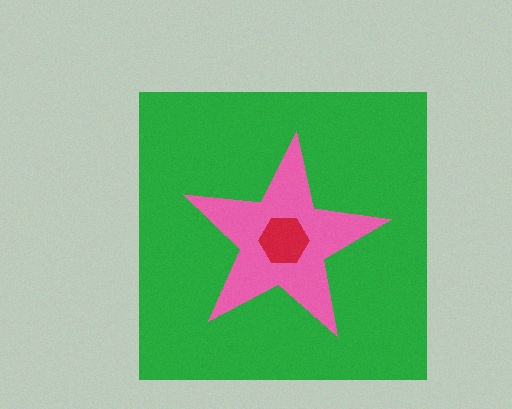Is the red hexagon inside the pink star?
Yes.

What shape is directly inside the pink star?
The red hexagon.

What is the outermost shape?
The green square.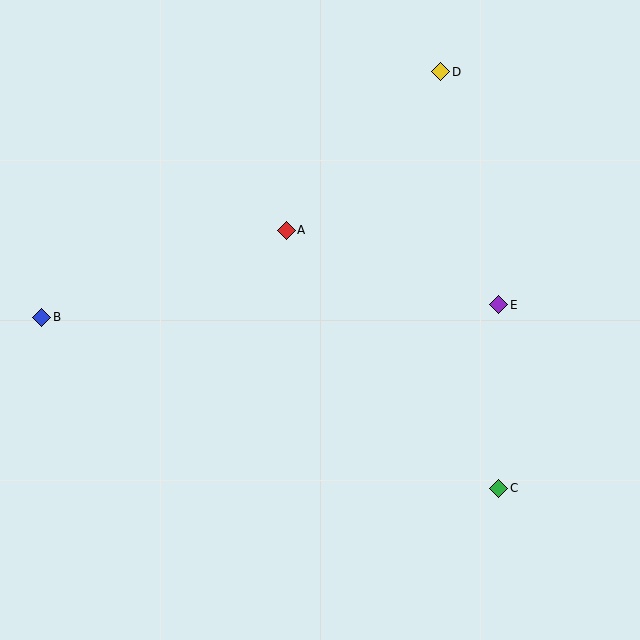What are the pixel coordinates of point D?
Point D is at (441, 72).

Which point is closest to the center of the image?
Point A at (286, 230) is closest to the center.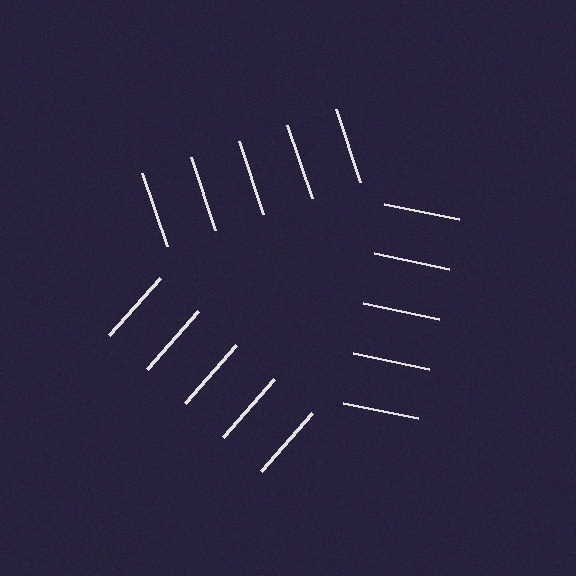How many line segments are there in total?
15 — 5 along each of the 3 edges.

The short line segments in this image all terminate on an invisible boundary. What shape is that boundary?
An illusory triangle — the line segments terminate on its edges but no continuous stroke is drawn.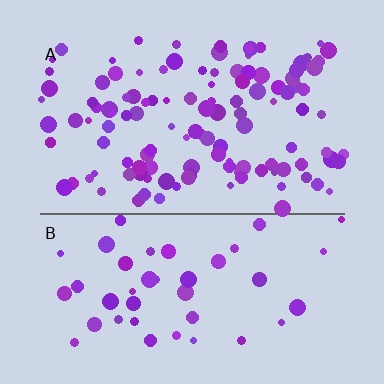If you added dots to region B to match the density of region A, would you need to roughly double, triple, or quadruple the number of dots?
Approximately triple.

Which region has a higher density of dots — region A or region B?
A (the top).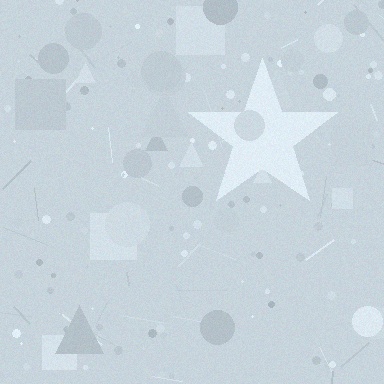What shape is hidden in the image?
A star is hidden in the image.